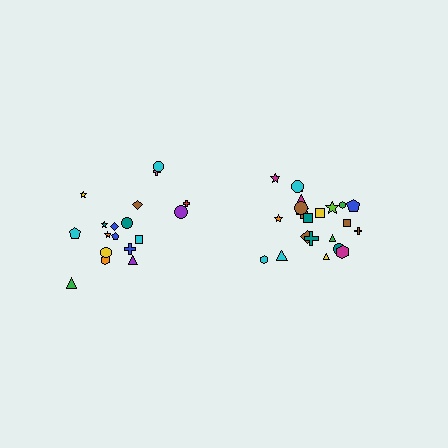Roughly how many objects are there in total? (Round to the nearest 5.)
Roughly 40 objects in total.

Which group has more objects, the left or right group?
The right group.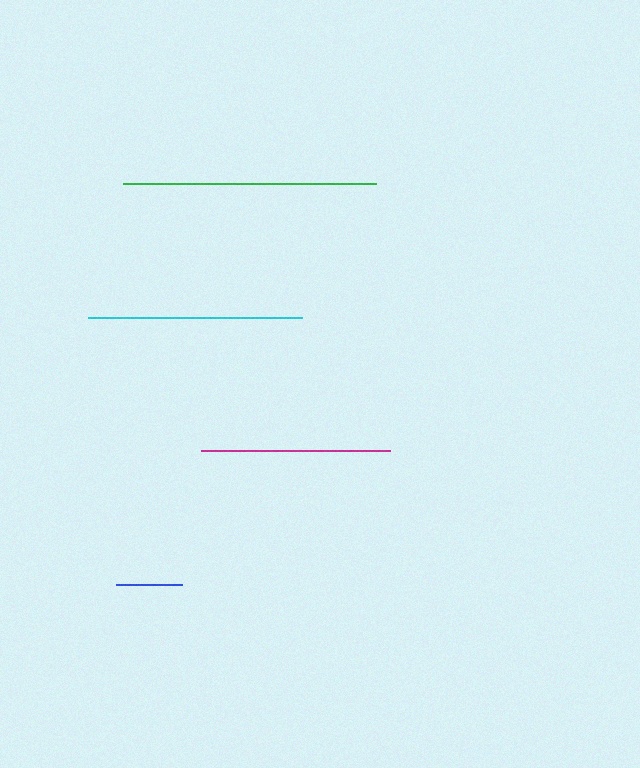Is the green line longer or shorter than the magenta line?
The green line is longer than the magenta line.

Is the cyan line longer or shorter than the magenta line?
The cyan line is longer than the magenta line.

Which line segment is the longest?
The green line is the longest at approximately 253 pixels.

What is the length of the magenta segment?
The magenta segment is approximately 189 pixels long.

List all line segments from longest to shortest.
From longest to shortest: green, cyan, magenta, blue.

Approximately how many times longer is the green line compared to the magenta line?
The green line is approximately 1.3 times the length of the magenta line.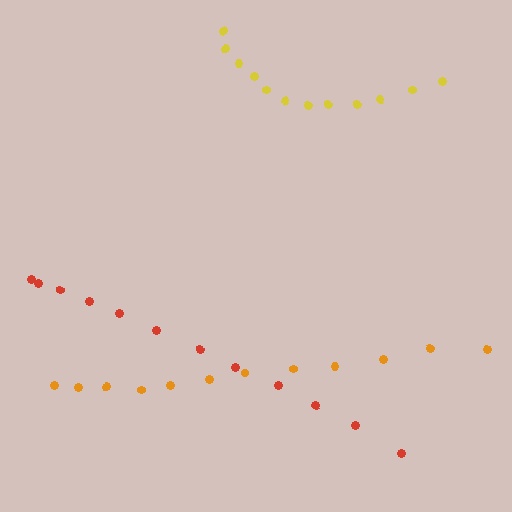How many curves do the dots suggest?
There are 3 distinct paths.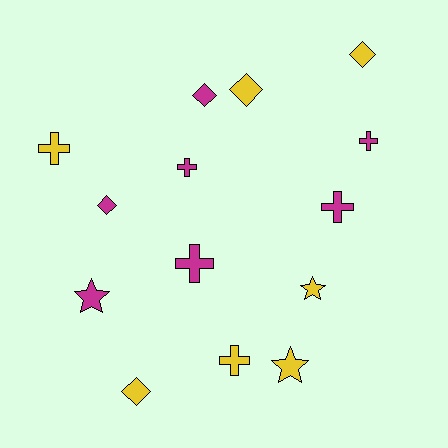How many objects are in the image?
There are 14 objects.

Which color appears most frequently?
Yellow, with 7 objects.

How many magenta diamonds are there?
There are 2 magenta diamonds.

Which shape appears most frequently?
Cross, with 6 objects.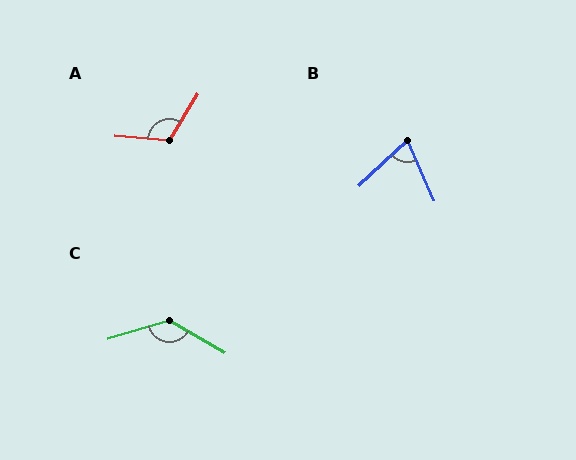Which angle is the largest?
C, at approximately 134 degrees.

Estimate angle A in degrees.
Approximately 117 degrees.